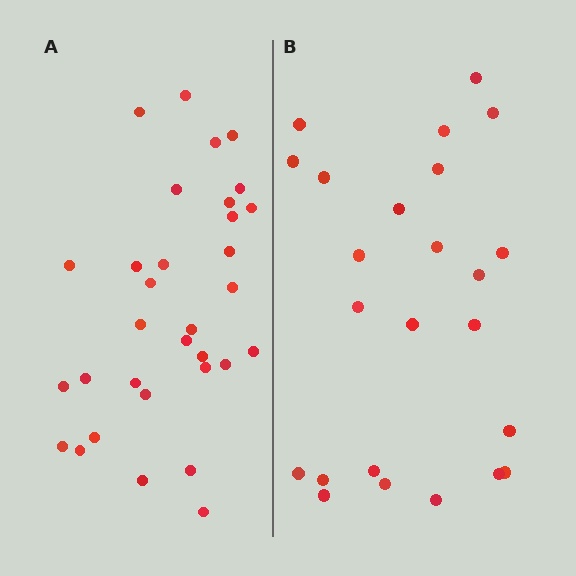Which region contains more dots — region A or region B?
Region A (the left region) has more dots.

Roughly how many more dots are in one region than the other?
Region A has roughly 8 or so more dots than region B.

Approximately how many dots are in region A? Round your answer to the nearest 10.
About 30 dots. (The exact count is 32, which rounds to 30.)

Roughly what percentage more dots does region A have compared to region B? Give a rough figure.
About 35% more.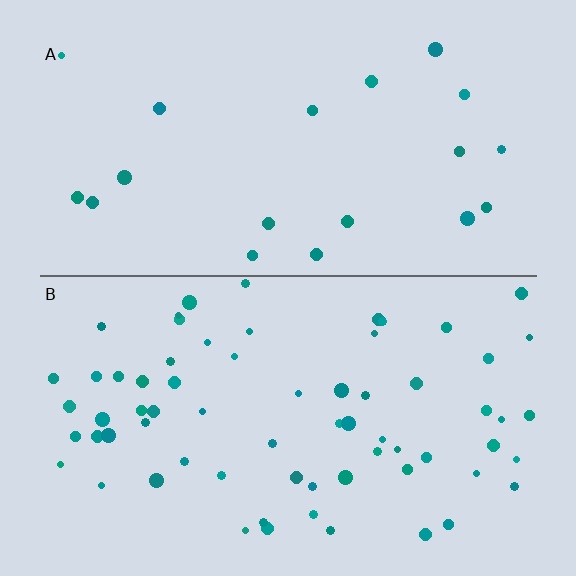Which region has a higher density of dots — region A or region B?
B (the bottom).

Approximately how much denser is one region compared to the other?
Approximately 3.4× — region B over region A.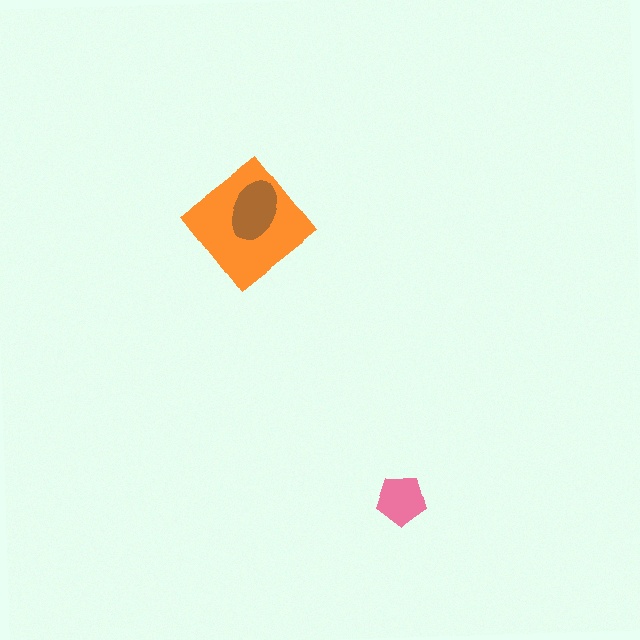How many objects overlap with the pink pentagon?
0 objects overlap with the pink pentagon.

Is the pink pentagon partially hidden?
No, no other shape covers it.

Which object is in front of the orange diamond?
The brown ellipse is in front of the orange diamond.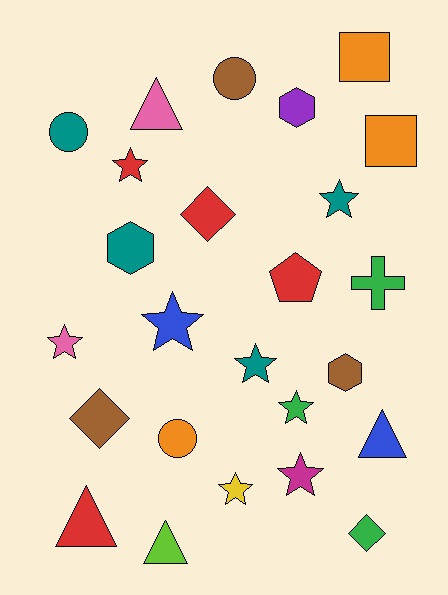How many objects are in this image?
There are 25 objects.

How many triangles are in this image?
There are 4 triangles.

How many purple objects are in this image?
There is 1 purple object.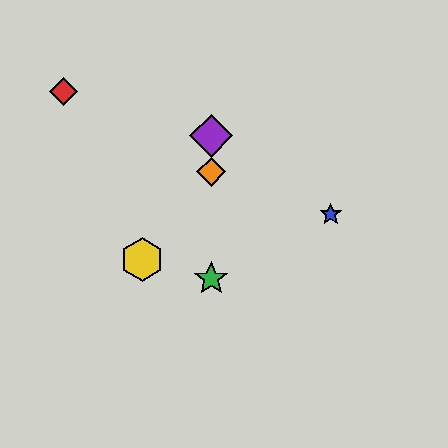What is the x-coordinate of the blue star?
The blue star is at x≈331.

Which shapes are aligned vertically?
The green star, the purple diamond, the orange diamond are aligned vertically.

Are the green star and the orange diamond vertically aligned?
Yes, both are at x≈211.